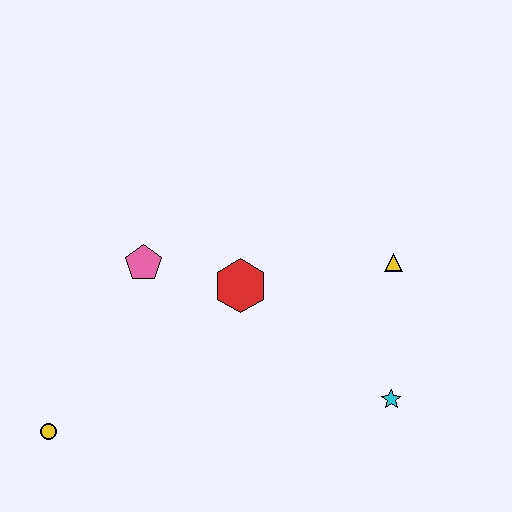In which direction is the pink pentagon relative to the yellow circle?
The pink pentagon is above the yellow circle.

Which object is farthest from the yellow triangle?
The yellow circle is farthest from the yellow triangle.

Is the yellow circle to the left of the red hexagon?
Yes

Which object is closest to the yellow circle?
The pink pentagon is closest to the yellow circle.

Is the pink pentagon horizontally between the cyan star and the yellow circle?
Yes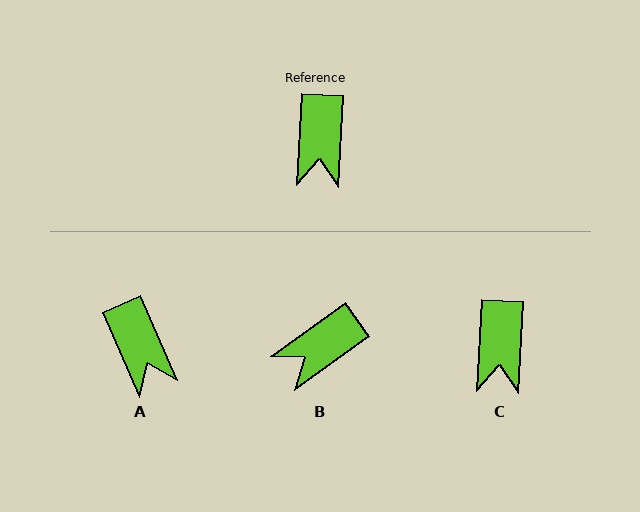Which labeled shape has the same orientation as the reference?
C.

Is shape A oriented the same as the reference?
No, it is off by about 27 degrees.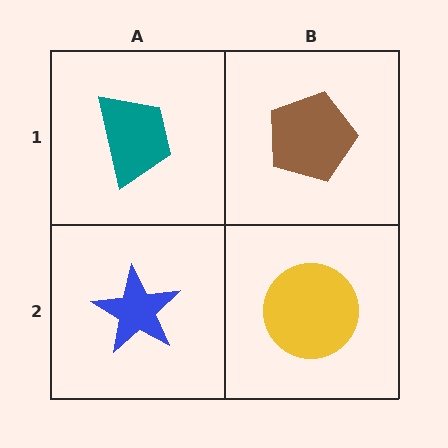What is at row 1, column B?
A brown pentagon.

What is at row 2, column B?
A yellow circle.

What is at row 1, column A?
A teal trapezoid.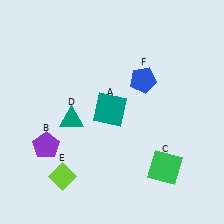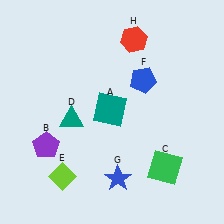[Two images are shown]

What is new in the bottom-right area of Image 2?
A blue star (G) was added in the bottom-right area of Image 2.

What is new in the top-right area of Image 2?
A red hexagon (H) was added in the top-right area of Image 2.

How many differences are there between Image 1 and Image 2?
There are 2 differences between the two images.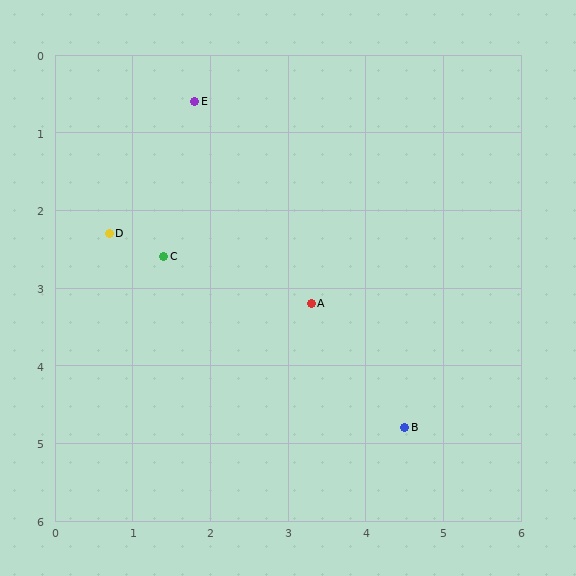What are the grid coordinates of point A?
Point A is at approximately (3.3, 3.2).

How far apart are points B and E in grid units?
Points B and E are about 5.0 grid units apart.